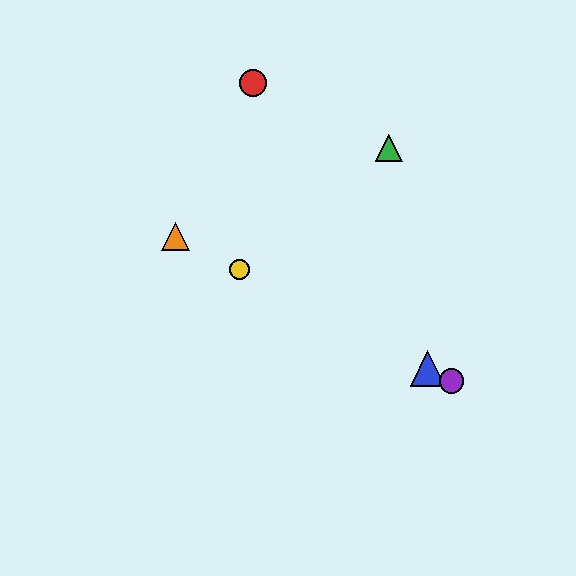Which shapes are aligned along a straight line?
The blue triangle, the yellow circle, the purple circle, the orange triangle are aligned along a straight line.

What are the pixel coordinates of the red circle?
The red circle is at (253, 83).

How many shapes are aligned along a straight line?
4 shapes (the blue triangle, the yellow circle, the purple circle, the orange triangle) are aligned along a straight line.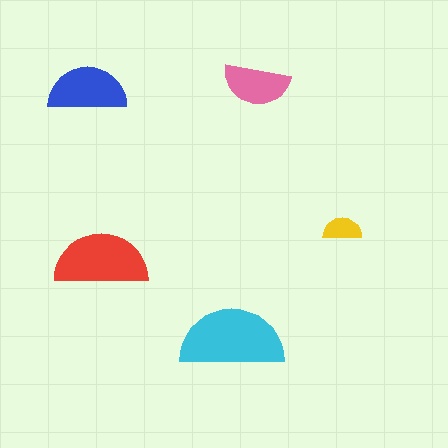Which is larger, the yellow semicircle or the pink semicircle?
The pink one.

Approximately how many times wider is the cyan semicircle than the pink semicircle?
About 1.5 times wider.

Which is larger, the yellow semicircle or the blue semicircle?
The blue one.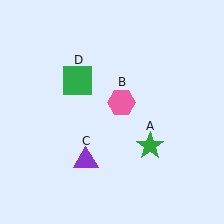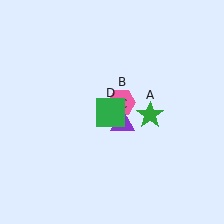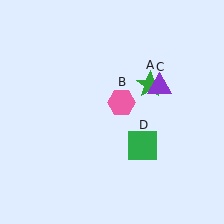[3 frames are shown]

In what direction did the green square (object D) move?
The green square (object D) moved down and to the right.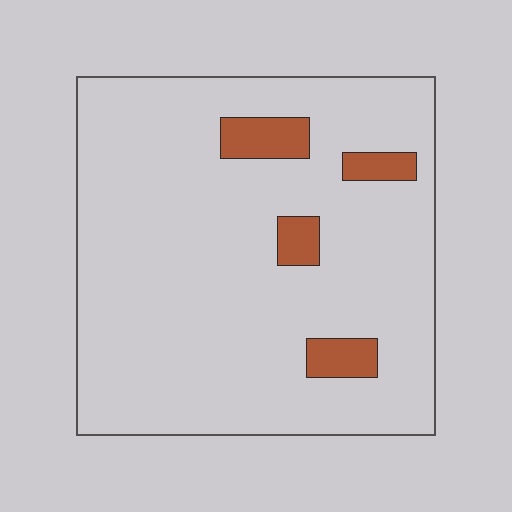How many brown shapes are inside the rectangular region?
4.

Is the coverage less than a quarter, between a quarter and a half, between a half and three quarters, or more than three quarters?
Less than a quarter.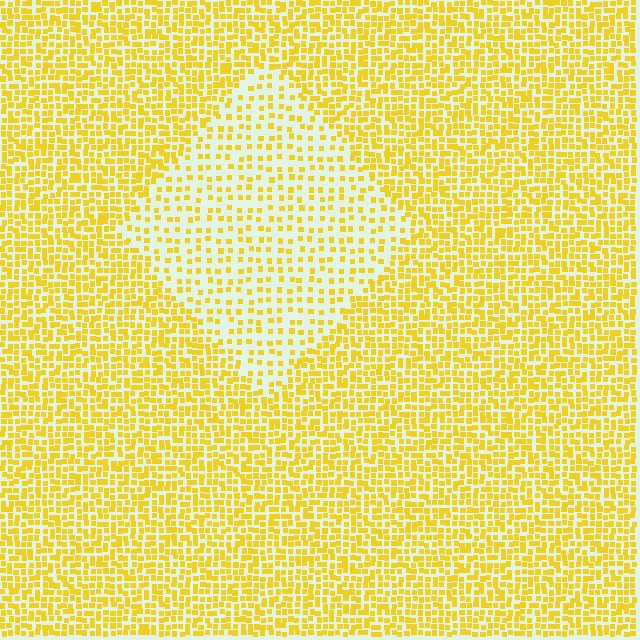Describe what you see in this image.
The image contains small yellow elements arranged at two different densities. A diamond-shaped region is visible where the elements are less densely packed than the surrounding area.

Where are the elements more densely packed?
The elements are more densely packed outside the diamond boundary.